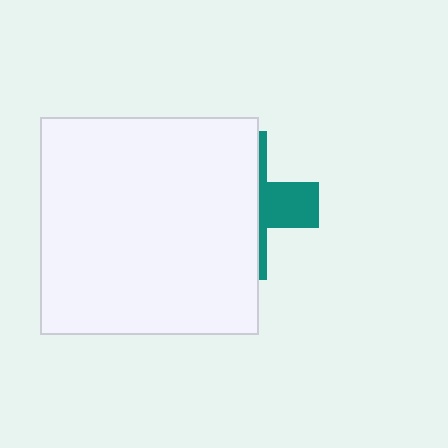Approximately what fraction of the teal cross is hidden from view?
Roughly 69% of the teal cross is hidden behind the white rectangle.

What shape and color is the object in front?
The object in front is a white rectangle.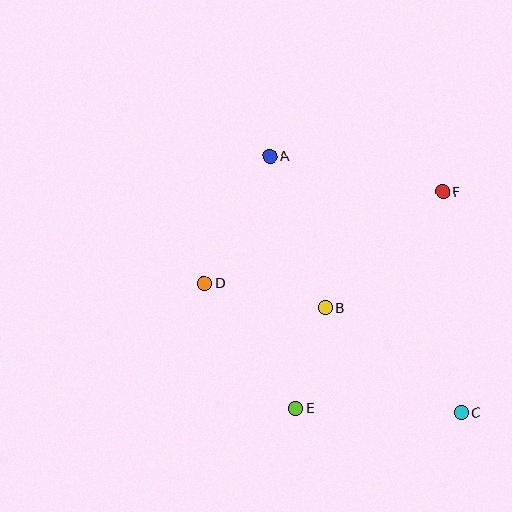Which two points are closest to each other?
Points B and E are closest to each other.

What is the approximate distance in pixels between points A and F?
The distance between A and F is approximately 177 pixels.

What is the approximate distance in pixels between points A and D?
The distance between A and D is approximately 143 pixels.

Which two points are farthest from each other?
Points A and C are farthest from each other.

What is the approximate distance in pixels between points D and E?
The distance between D and E is approximately 155 pixels.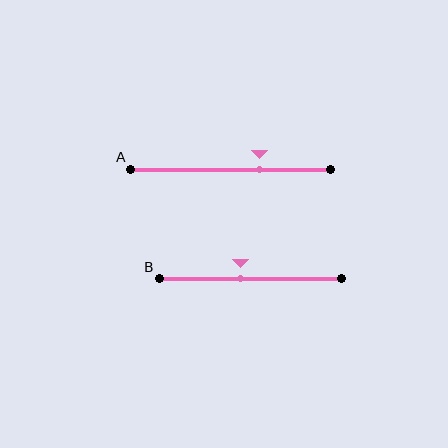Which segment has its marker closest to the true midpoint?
Segment B has its marker closest to the true midpoint.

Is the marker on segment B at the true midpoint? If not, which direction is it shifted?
No, the marker on segment B is shifted to the left by about 5% of the segment length.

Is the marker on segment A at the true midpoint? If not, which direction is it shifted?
No, the marker on segment A is shifted to the right by about 14% of the segment length.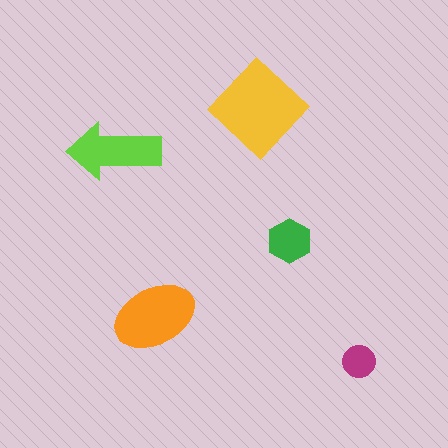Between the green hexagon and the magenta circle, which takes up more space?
The green hexagon.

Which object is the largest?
The yellow diamond.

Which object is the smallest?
The magenta circle.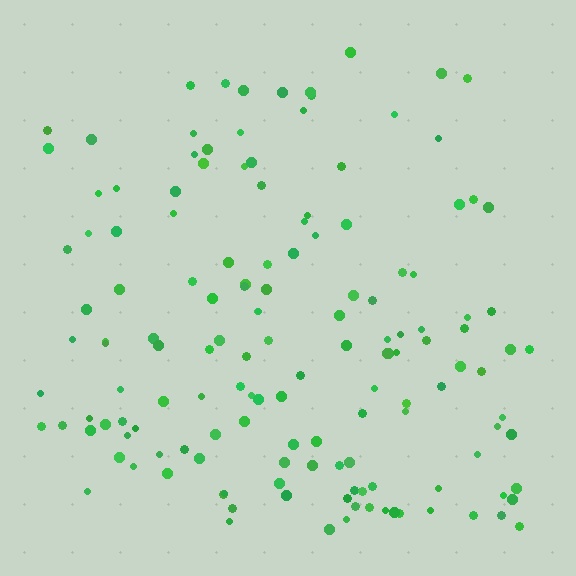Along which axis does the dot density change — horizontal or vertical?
Vertical.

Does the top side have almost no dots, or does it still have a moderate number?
Still a moderate number, just noticeably fewer than the bottom.